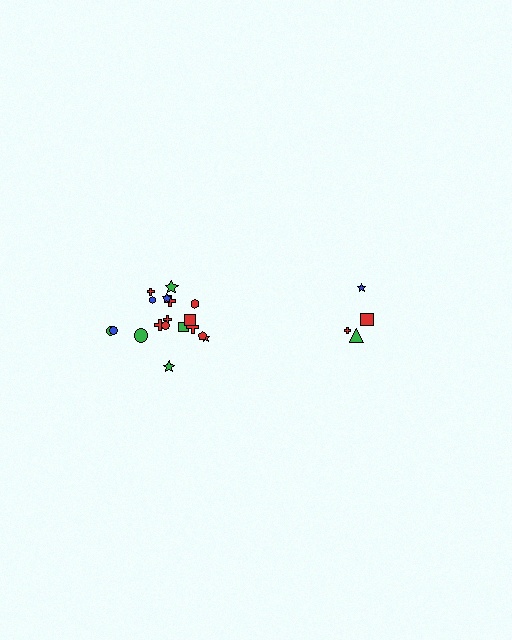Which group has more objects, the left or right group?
The left group.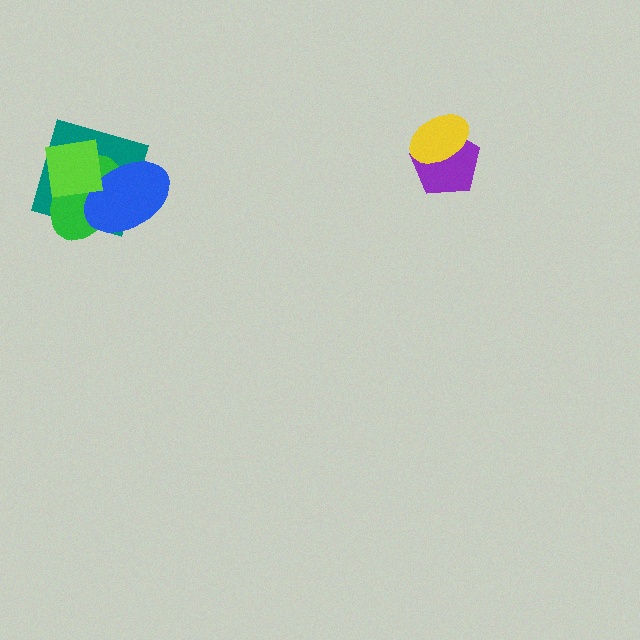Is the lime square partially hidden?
No, no other shape covers it.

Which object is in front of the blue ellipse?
The lime square is in front of the blue ellipse.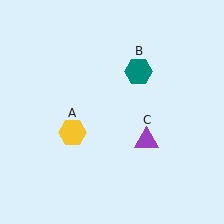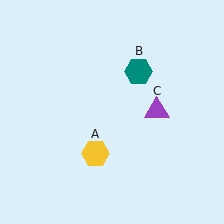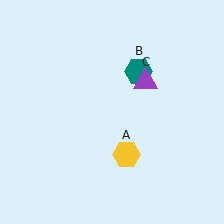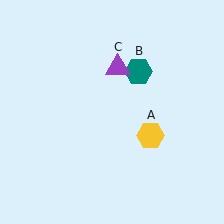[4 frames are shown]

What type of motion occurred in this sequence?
The yellow hexagon (object A), purple triangle (object C) rotated counterclockwise around the center of the scene.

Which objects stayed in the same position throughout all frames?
Teal hexagon (object B) remained stationary.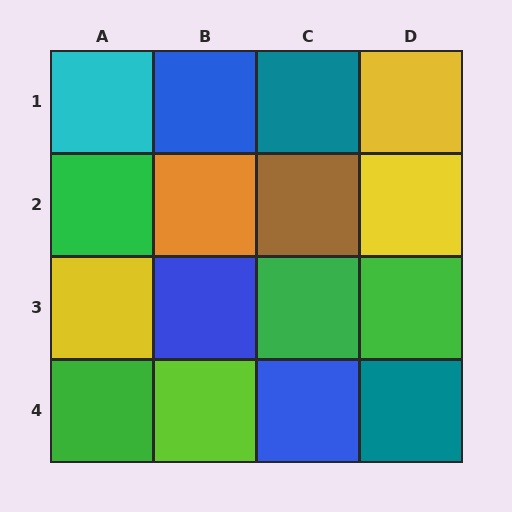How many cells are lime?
1 cell is lime.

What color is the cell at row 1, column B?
Blue.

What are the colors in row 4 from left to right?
Green, lime, blue, teal.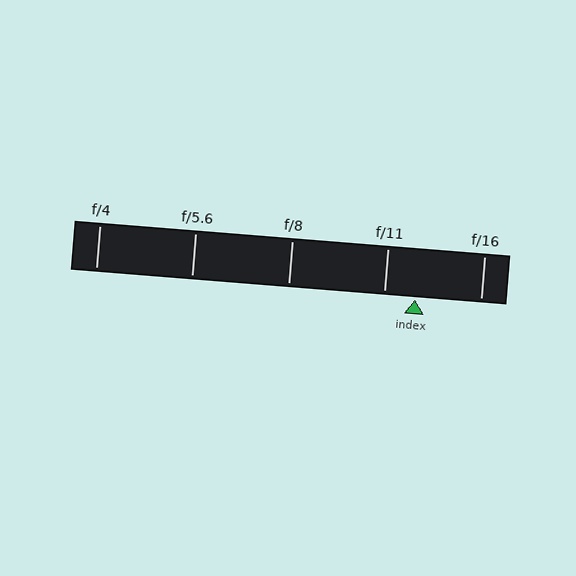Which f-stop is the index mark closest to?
The index mark is closest to f/11.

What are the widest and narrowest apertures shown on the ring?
The widest aperture shown is f/4 and the narrowest is f/16.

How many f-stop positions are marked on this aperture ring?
There are 5 f-stop positions marked.